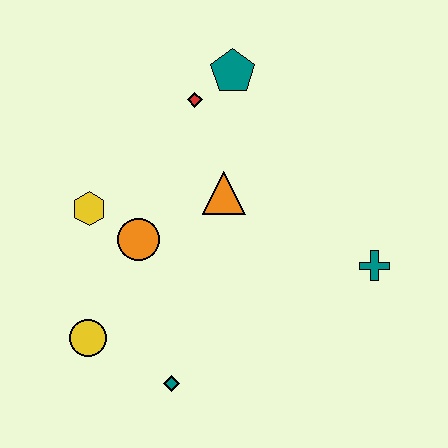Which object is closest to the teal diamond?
The yellow circle is closest to the teal diamond.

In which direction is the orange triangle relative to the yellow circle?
The orange triangle is above the yellow circle.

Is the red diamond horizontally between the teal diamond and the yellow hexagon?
No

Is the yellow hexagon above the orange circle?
Yes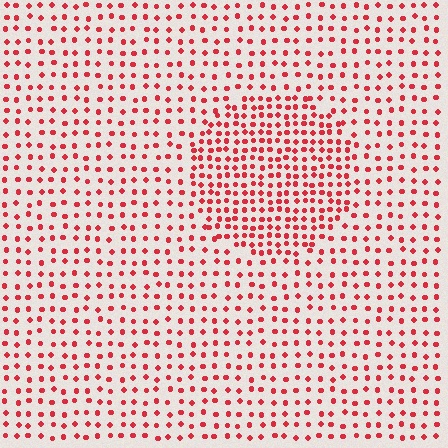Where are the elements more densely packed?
The elements are more densely packed inside the circle boundary.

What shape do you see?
I see a circle.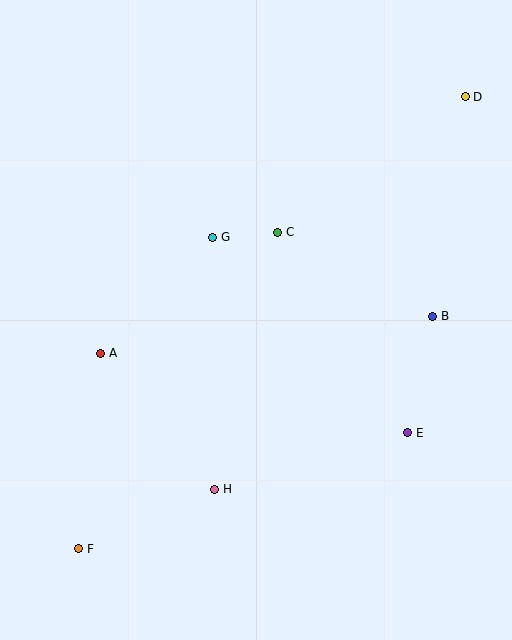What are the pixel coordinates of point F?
Point F is at (79, 549).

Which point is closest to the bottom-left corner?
Point F is closest to the bottom-left corner.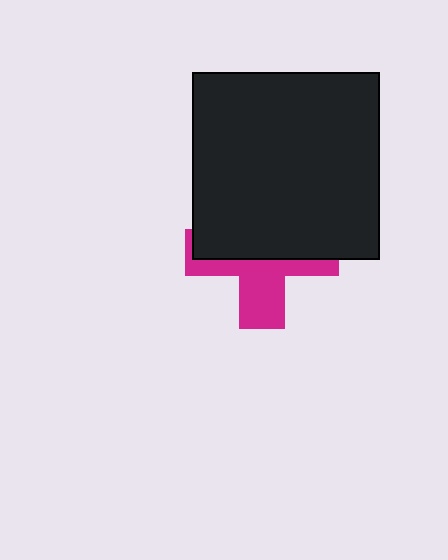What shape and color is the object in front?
The object in front is a black square.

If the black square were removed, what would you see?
You would see the complete magenta cross.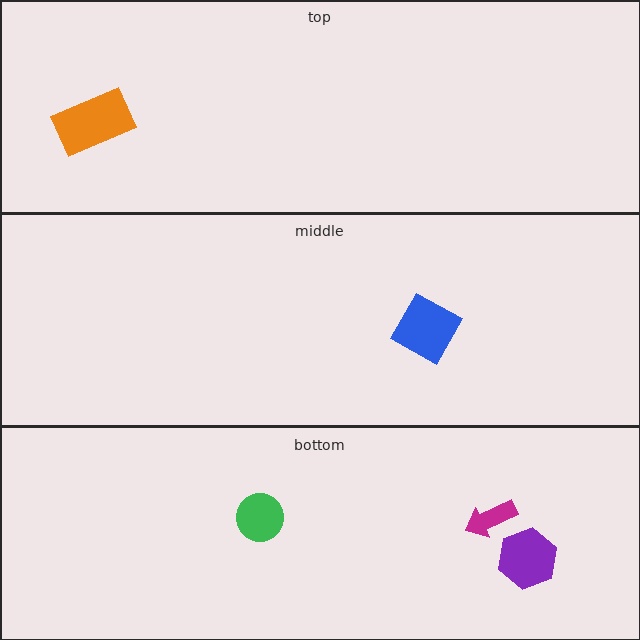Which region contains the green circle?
The bottom region.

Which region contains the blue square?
The middle region.